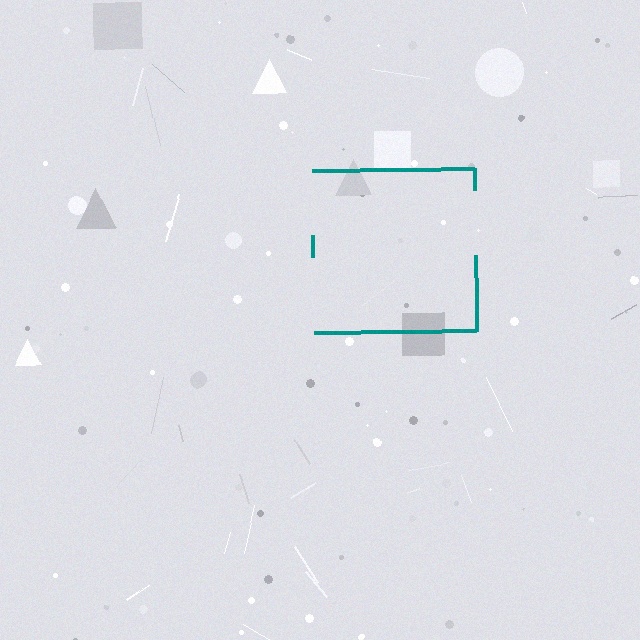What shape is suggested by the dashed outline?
The dashed outline suggests a square.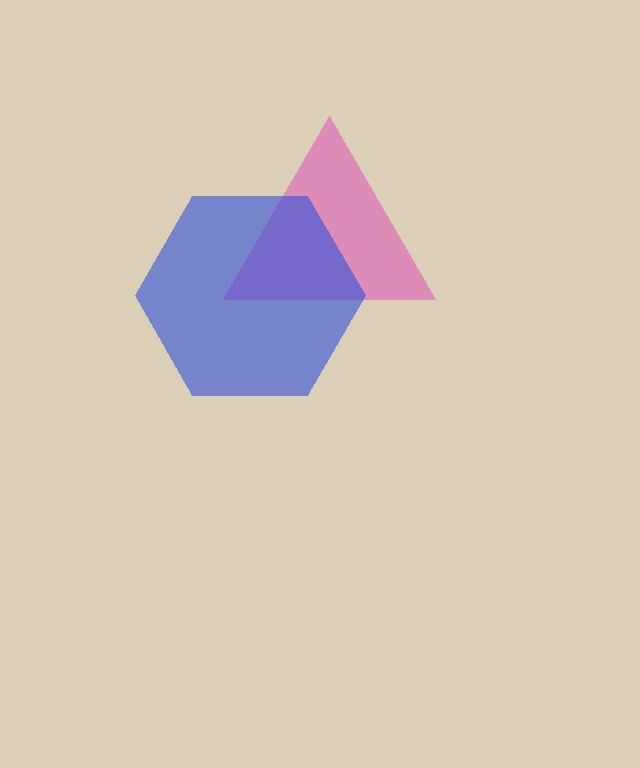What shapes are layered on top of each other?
The layered shapes are: a pink triangle, a blue hexagon.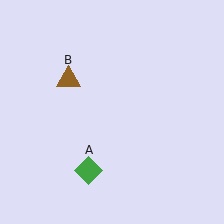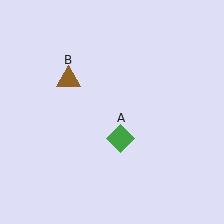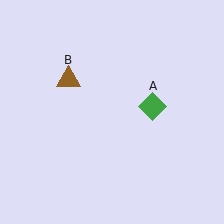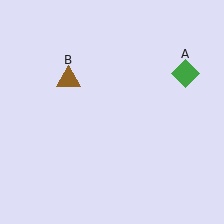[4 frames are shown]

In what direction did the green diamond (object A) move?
The green diamond (object A) moved up and to the right.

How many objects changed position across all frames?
1 object changed position: green diamond (object A).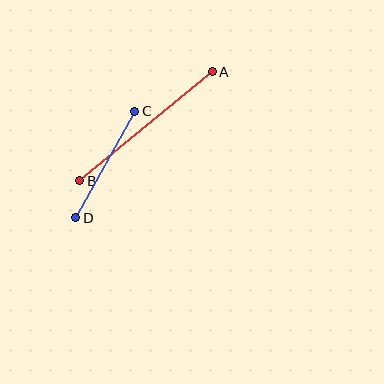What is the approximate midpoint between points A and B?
The midpoint is at approximately (146, 126) pixels.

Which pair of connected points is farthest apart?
Points A and B are farthest apart.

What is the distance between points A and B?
The distance is approximately 172 pixels.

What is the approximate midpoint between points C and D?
The midpoint is at approximately (105, 165) pixels.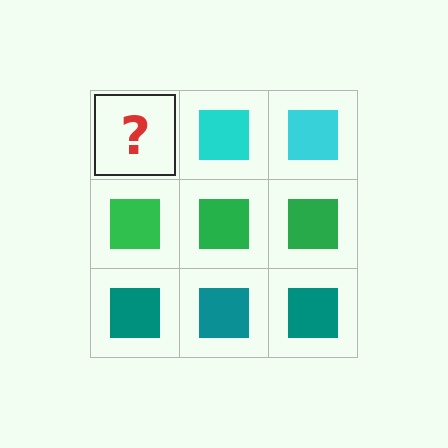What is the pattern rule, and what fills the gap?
The rule is that each row has a consistent color. The gap should be filled with a cyan square.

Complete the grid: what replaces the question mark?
The question mark should be replaced with a cyan square.